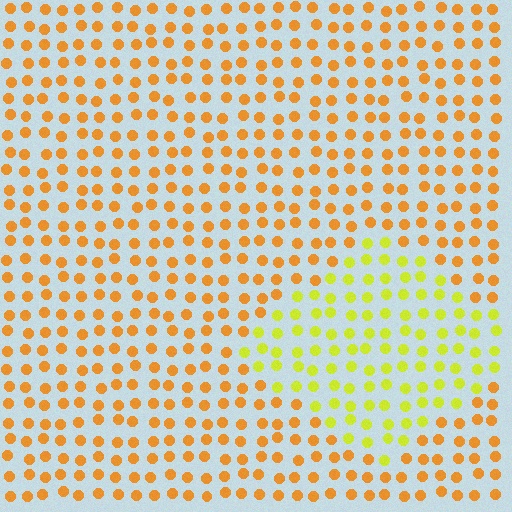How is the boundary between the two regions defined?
The boundary is defined purely by a slight shift in hue (about 38 degrees). Spacing, size, and orientation are identical on both sides.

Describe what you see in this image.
The image is filled with small orange elements in a uniform arrangement. A diamond-shaped region is visible where the elements are tinted to a slightly different hue, forming a subtle color boundary.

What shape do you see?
I see a diamond.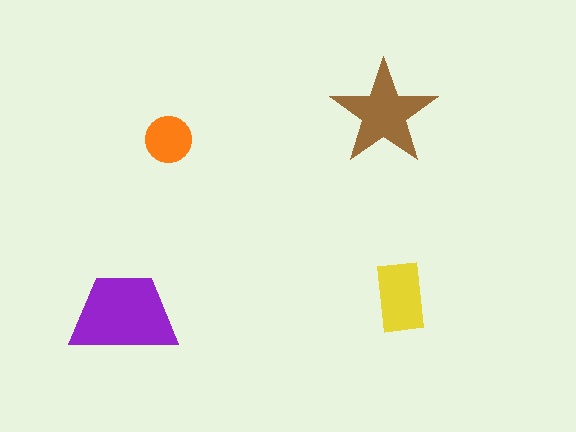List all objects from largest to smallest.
The purple trapezoid, the brown star, the yellow rectangle, the orange circle.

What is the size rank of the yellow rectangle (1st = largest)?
3rd.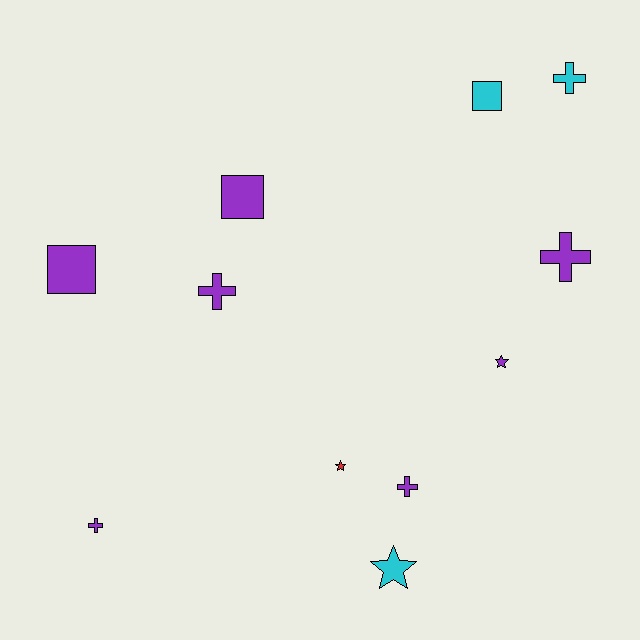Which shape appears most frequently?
Cross, with 5 objects.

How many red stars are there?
There is 1 red star.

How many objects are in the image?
There are 11 objects.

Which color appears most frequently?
Purple, with 7 objects.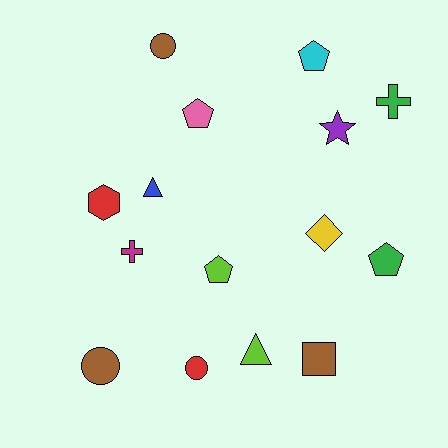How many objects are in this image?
There are 15 objects.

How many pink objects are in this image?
There is 1 pink object.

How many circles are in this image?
There are 3 circles.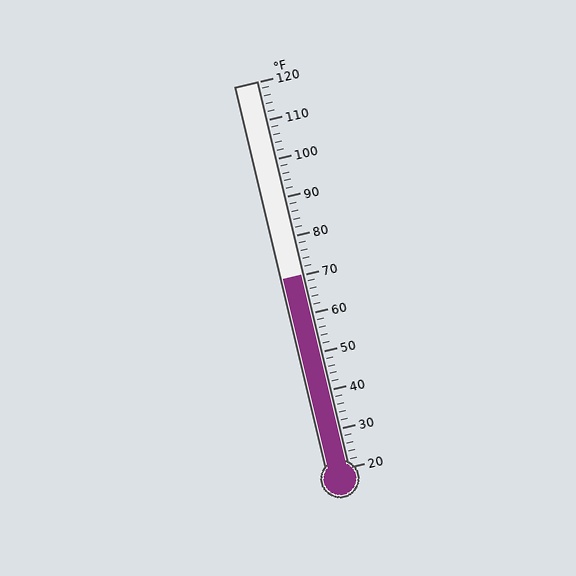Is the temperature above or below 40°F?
The temperature is above 40°F.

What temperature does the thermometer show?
The thermometer shows approximately 70°F.